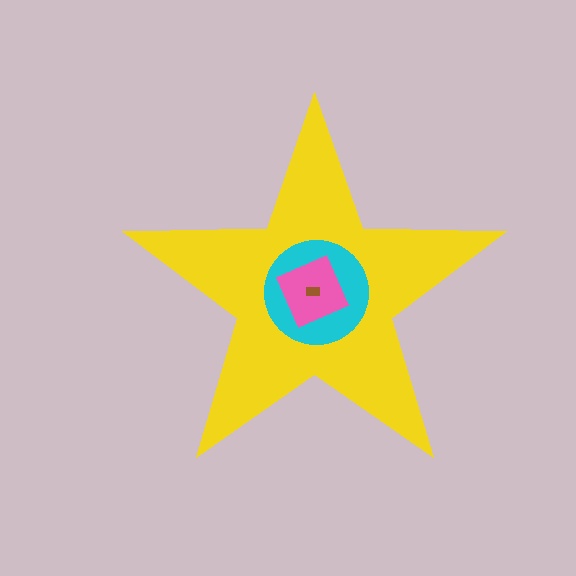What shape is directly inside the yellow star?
The cyan circle.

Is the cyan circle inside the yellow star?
Yes.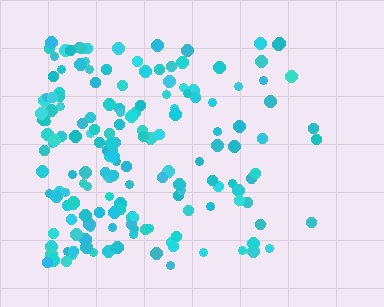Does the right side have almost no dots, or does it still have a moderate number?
Still a moderate number, just noticeably fewer than the left.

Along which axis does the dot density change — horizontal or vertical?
Horizontal.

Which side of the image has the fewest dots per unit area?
The right.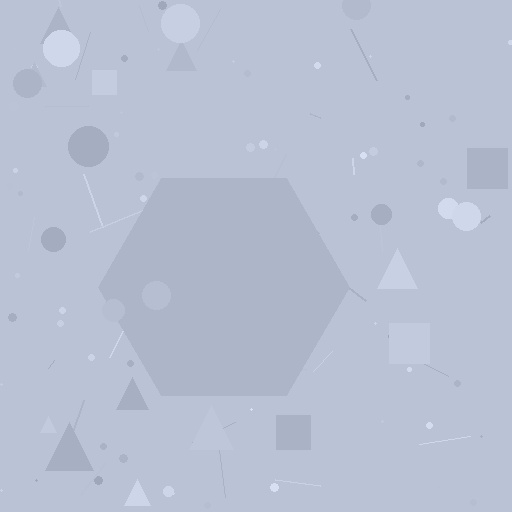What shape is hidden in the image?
A hexagon is hidden in the image.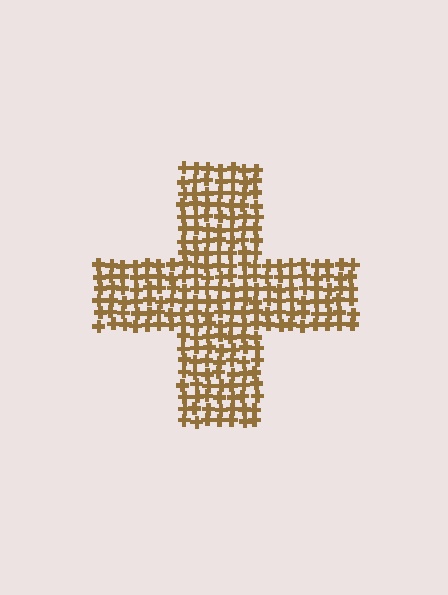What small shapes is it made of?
It is made of small crosses.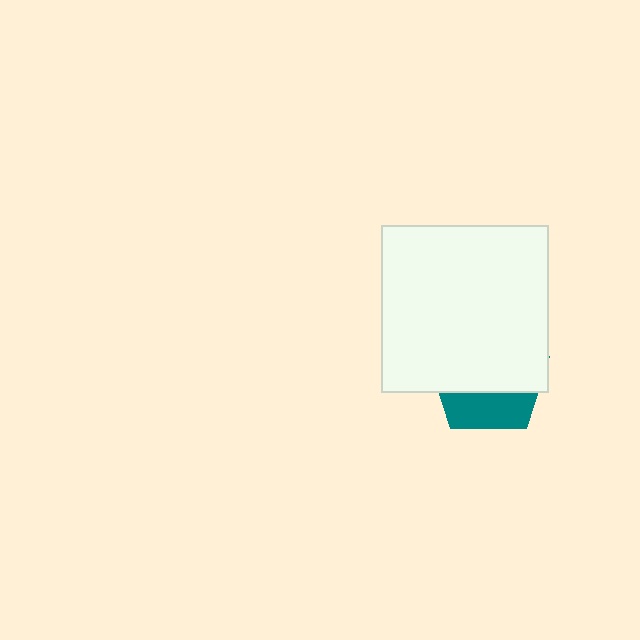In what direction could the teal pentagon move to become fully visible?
The teal pentagon could move down. That would shift it out from behind the white square entirely.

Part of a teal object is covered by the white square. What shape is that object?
It is a pentagon.